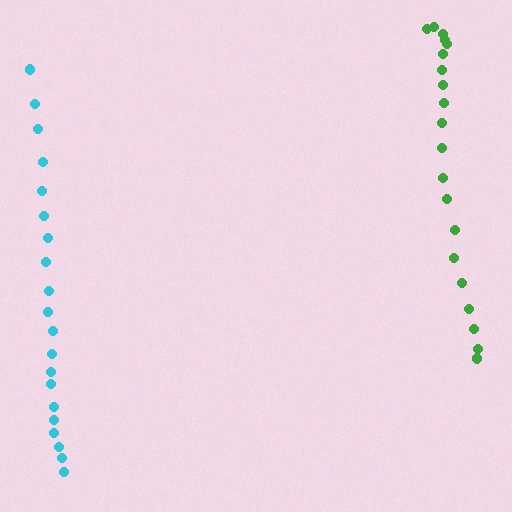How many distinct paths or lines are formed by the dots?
There are 2 distinct paths.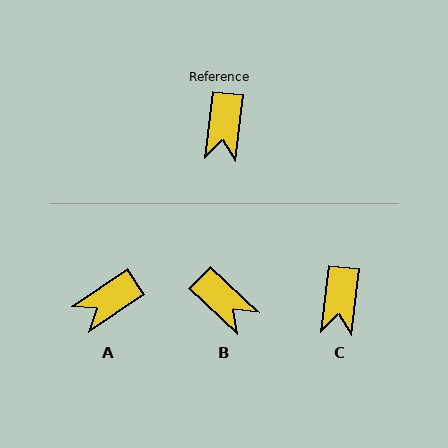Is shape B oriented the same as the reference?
No, it is off by about 53 degrees.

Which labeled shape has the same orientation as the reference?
C.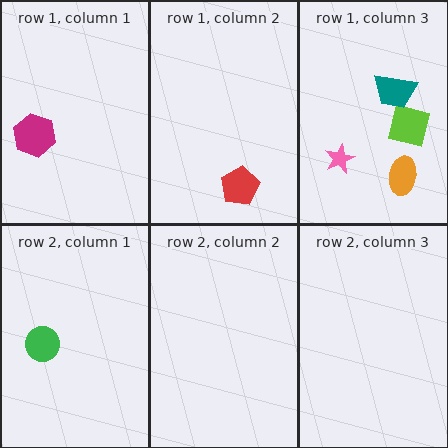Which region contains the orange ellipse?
The row 1, column 3 region.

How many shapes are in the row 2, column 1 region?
1.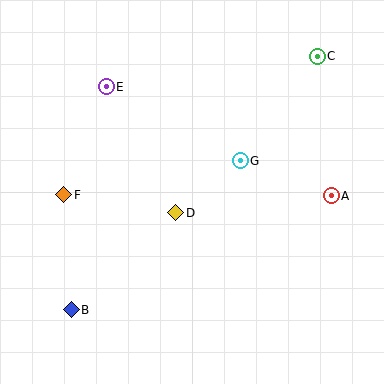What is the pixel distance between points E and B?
The distance between E and B is 226 pixels.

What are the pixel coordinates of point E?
Point E is at (106, 87).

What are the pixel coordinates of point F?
Point F is at (64, 194).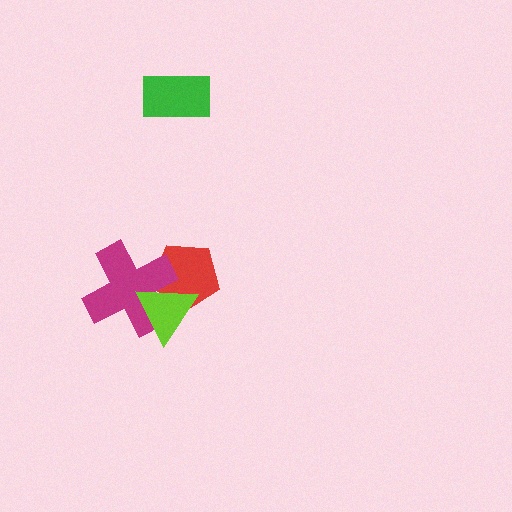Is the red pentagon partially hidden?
Yes, it is partially covered by another shape.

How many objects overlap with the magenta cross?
2 objects overlap with the magenta cross.